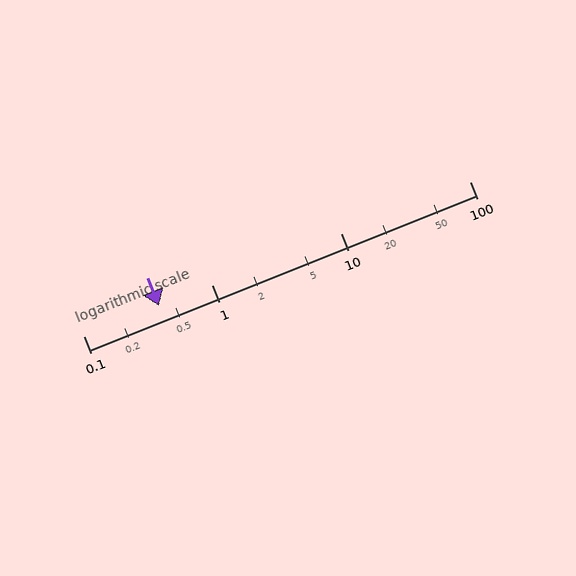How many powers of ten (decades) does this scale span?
The scale spans 3 decades, from 0.1 to 100.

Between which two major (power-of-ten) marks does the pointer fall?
The pointer is between 0.1 and 1.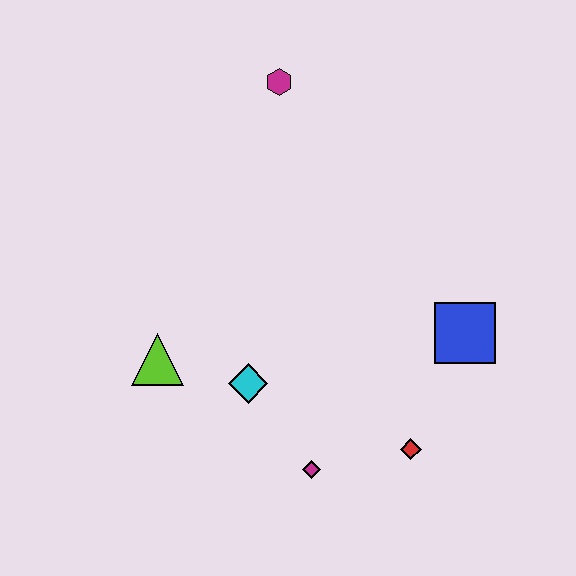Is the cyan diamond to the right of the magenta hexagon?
No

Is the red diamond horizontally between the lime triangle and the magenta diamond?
No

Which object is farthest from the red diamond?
The magenta hexagon is farthest from the red diamond.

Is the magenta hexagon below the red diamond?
No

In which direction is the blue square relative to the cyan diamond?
The blue square is to the right of the cyan diamond.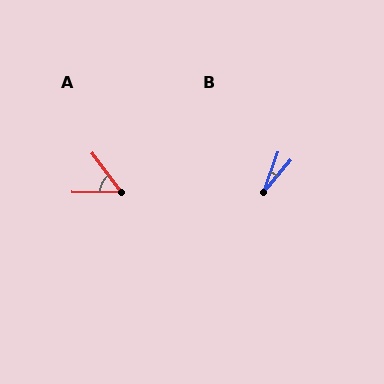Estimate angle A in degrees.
Approximately 53 degrees.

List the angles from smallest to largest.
B (20°), A (53°).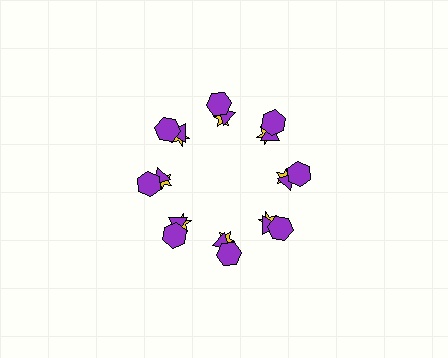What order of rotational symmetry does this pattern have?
This pattern has 8-fold rotational symmetry.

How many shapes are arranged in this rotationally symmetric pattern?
There are 24 shapes, arranged in 8 groups of 3.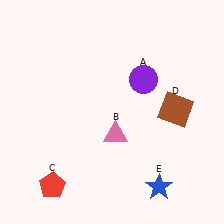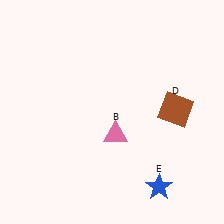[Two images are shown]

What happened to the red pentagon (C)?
The red pentagon (C) was removed in Image 2. It was in the bottom-left area of Image 1.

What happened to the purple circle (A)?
The purple circle (A) was removed in Image 2. It was in the top-right area of Image 1.